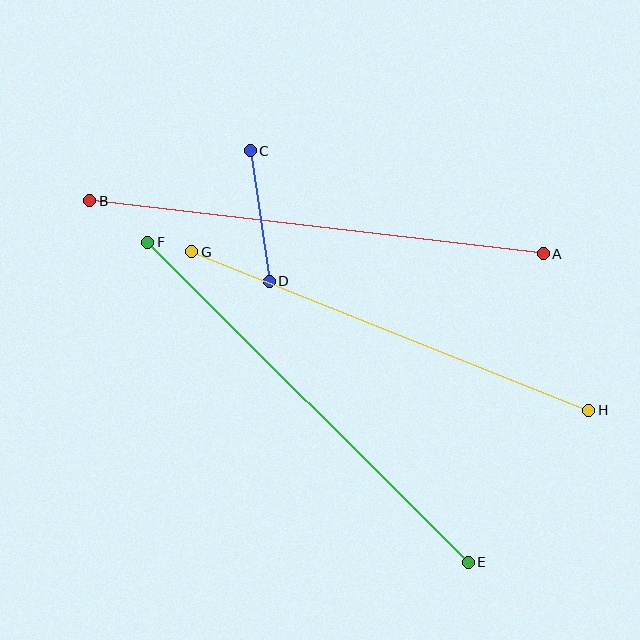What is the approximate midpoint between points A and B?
The midpoint is at approximately (317, 227) pixels.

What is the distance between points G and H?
The distance is approximately 427 pixels.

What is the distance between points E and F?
The distance is approximately 453 pixels.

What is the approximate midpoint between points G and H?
The midpoint is at approximately (390, 331) pixels.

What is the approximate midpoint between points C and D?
The midpoint is at approximately (260, 216) pixels.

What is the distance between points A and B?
The distance is approximately 456 pixels.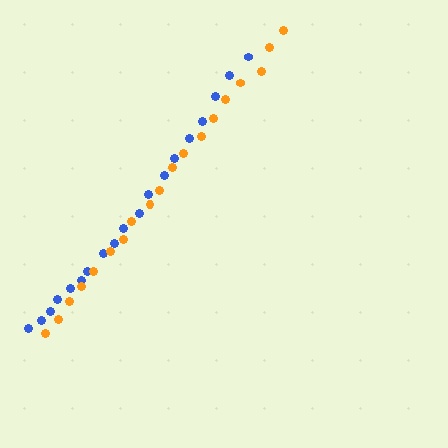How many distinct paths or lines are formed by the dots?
There are 2 distinct paths.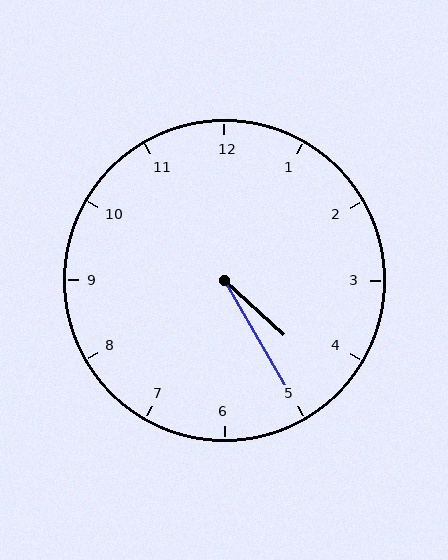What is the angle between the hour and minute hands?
Approximately 18 degrees.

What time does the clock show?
4:25.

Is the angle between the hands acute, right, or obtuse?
It is acute.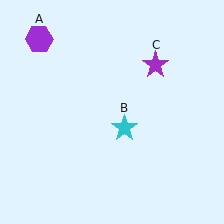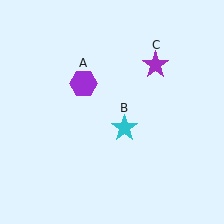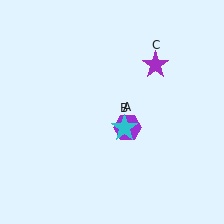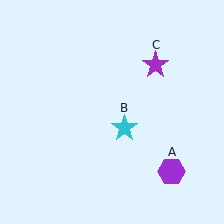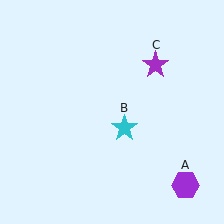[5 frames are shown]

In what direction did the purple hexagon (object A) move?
The purple hexagon (object A) moved down and to the right.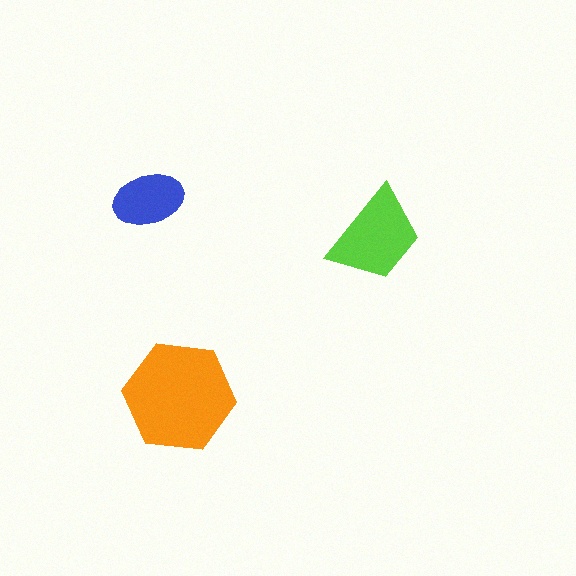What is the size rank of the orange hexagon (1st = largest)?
1st.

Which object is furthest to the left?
The blue ellipse is leftmost.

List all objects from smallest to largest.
The blue ellipse, the lime trapezoid, the orange hexagon.